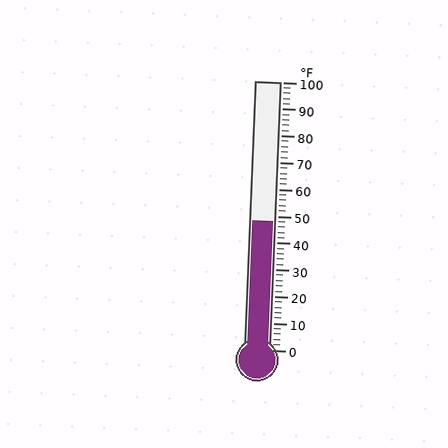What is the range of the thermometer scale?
The thermometer scale ranges from 0°F to 100°F.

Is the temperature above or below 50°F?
The temperature is below 50°F.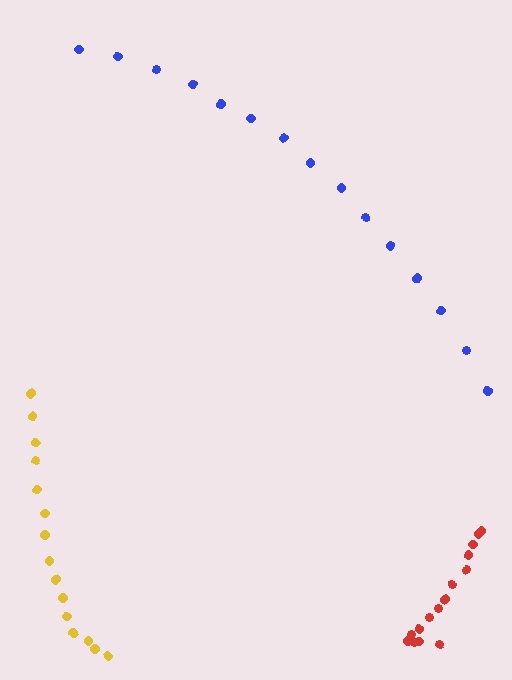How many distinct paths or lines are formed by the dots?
There are 3 distinct paths.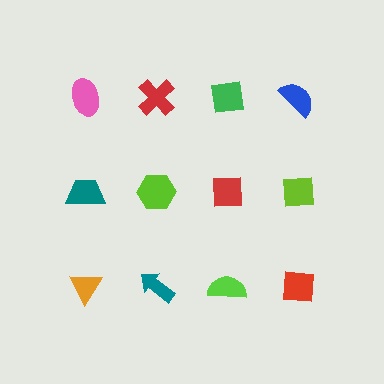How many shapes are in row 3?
4 shapes.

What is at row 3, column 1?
An orange triangle.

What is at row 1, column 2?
A red cross.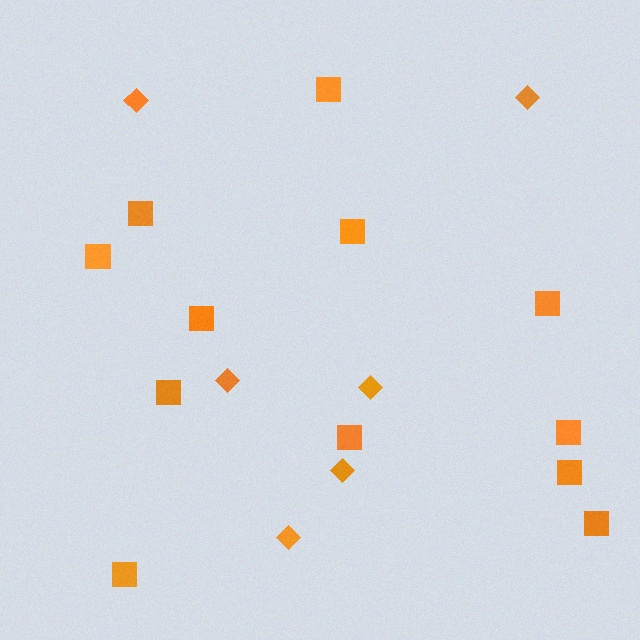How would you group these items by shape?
There are 2 groups: one group of diamonds (6) and one group of squares (12).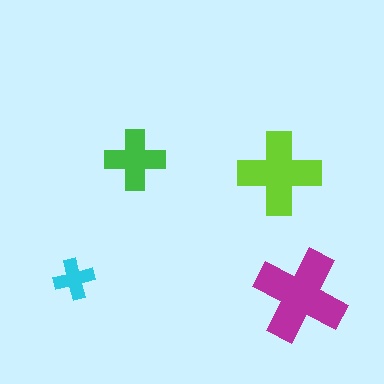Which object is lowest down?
The magenta cross is bottommost.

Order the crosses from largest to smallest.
the magenta one, the lime one, the green one, the cyan one.